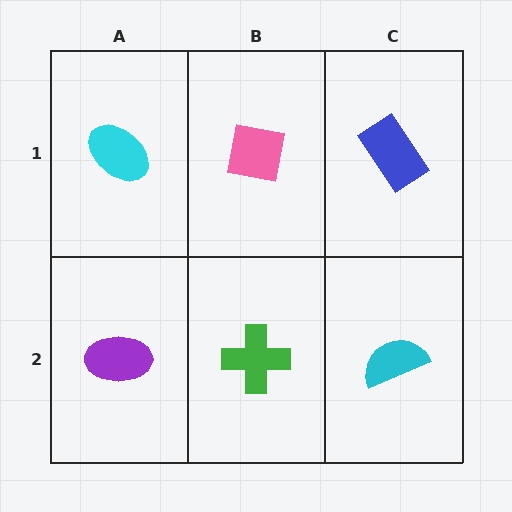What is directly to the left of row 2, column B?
A purple ellipse.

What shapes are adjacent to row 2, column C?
A blue rectangle (row 1, column C), a green cross (row 2, column B).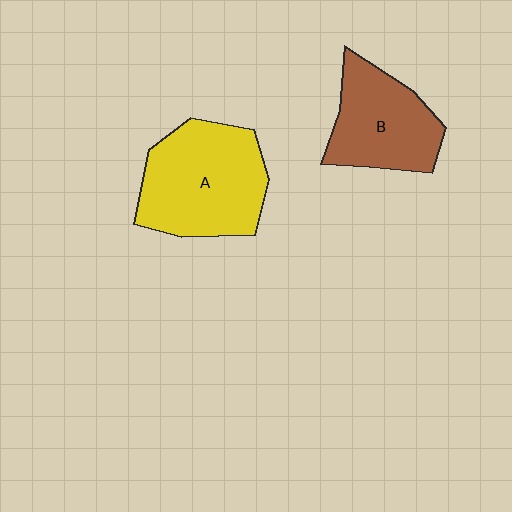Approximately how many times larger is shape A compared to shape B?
Approximately 1.3 times.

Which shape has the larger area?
Shape A (yellow).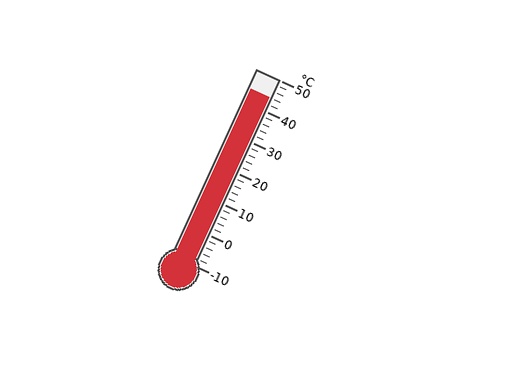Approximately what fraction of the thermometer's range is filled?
The thermometer is filled to approximately 90% of its range.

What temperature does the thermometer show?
The thermometer shows approximately 44°C.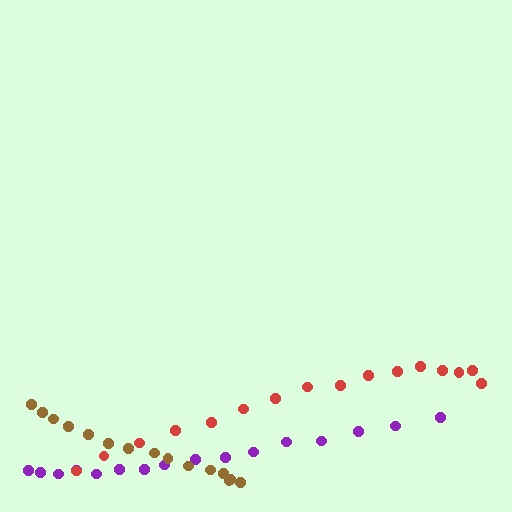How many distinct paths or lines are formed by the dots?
There are 3 distinct paths.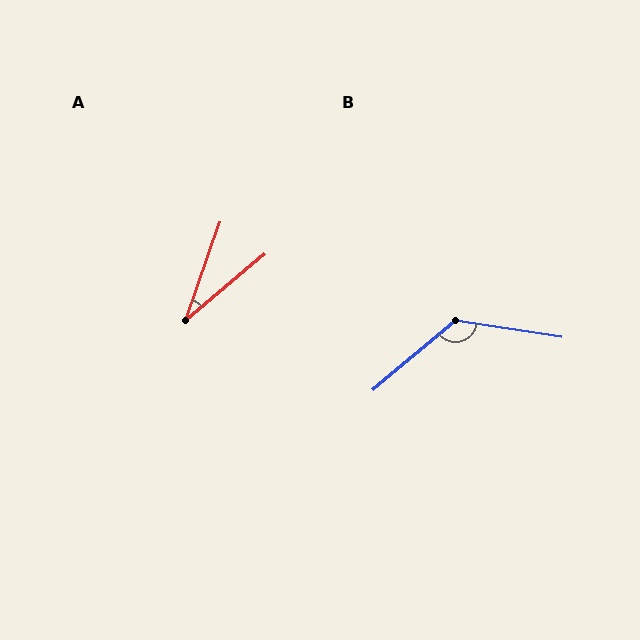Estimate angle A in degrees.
Approximately 31 degrees.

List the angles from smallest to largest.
A (31°), B (131°).